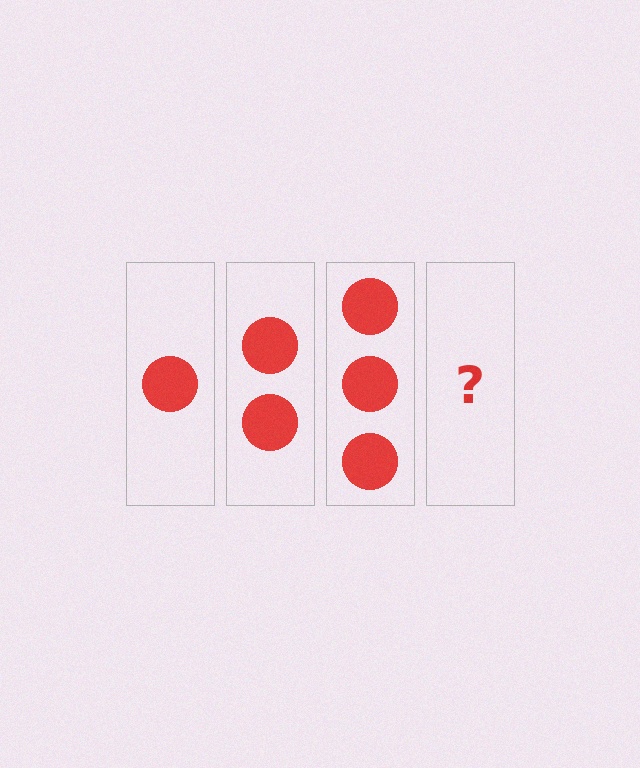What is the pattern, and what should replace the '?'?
The pattern is that each step adds one more circle. The '?' should be 4 circles.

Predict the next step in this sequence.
The next step is 4 circles.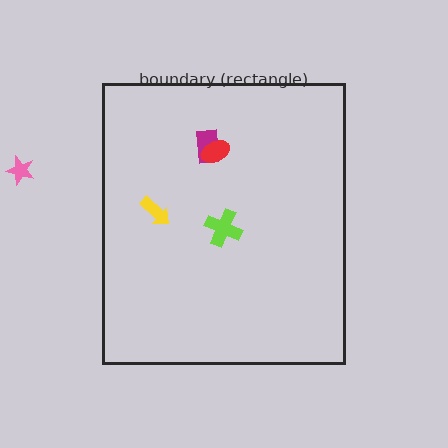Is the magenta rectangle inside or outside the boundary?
Inside.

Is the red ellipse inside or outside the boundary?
Inside.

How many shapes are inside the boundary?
4 inside, 1 outside.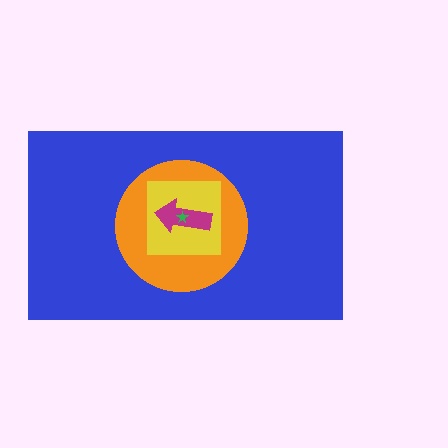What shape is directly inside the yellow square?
The magenta arrow.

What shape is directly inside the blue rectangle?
The orange circle.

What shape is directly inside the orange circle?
The yellow square.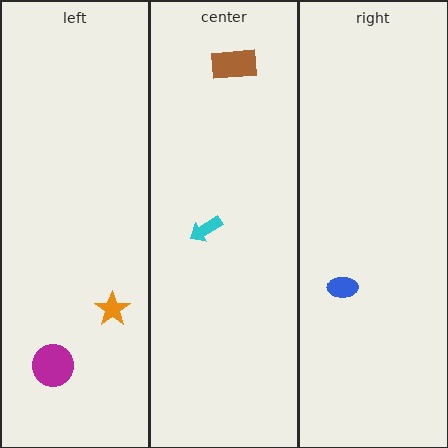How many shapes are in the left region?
2.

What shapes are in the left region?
The magenta circle, the orange star.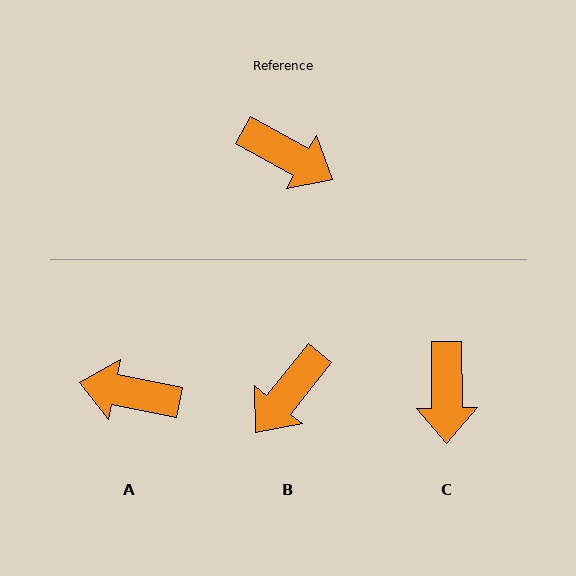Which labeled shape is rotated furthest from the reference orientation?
A, about 162 degrees away.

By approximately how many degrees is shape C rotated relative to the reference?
Approximately 61 degrees clockwise.